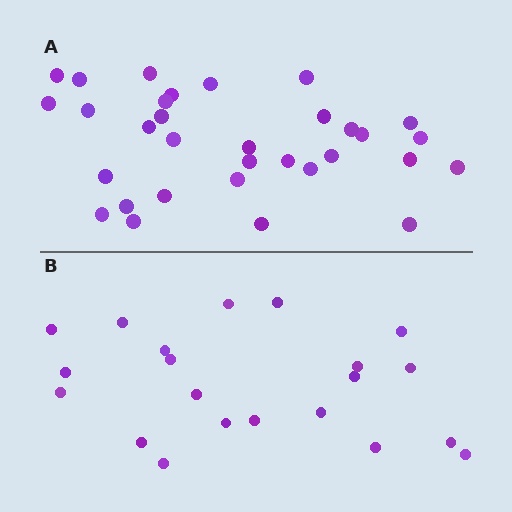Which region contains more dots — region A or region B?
Region A (the top region) has more dots.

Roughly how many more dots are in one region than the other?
Region A has roughly 12 or so more dots than region B.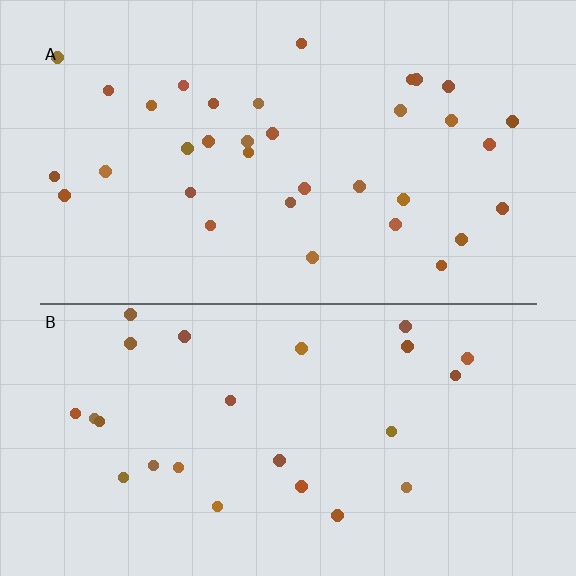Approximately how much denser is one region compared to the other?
Approximately 1.4× — region A over region B.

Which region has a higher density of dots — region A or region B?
A (the top).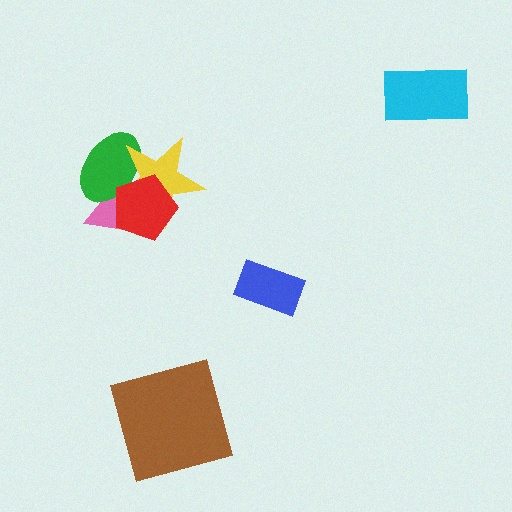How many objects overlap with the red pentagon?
3 objects overlap with the red pentagon.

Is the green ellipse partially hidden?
Yes, it is partially covered by another shape.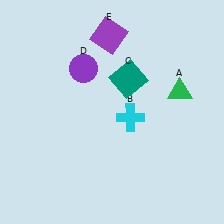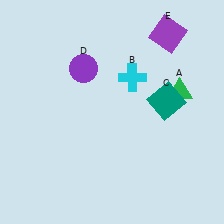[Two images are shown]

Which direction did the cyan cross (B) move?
The cyan cross (B) moved up.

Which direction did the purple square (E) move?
The purple square (E) moved right.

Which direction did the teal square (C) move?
The teal square (C) moved right.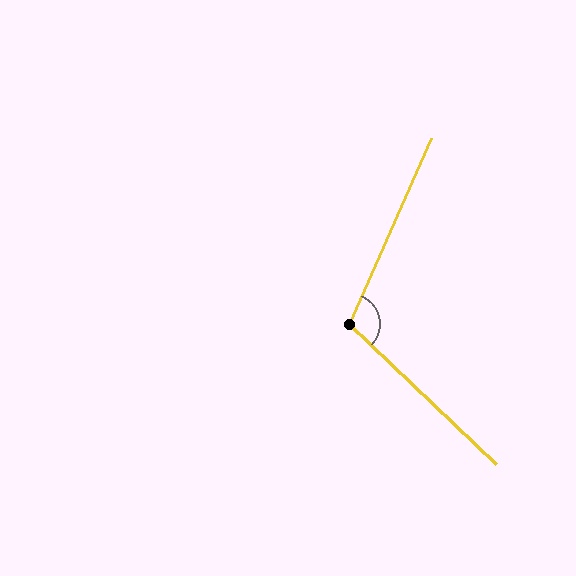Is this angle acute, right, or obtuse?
It is obtuse.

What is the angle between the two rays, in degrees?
Approximately 110 degrees.